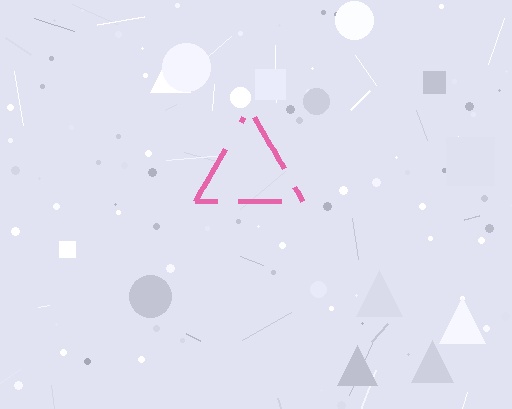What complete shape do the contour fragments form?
The contour fragments form a triangle.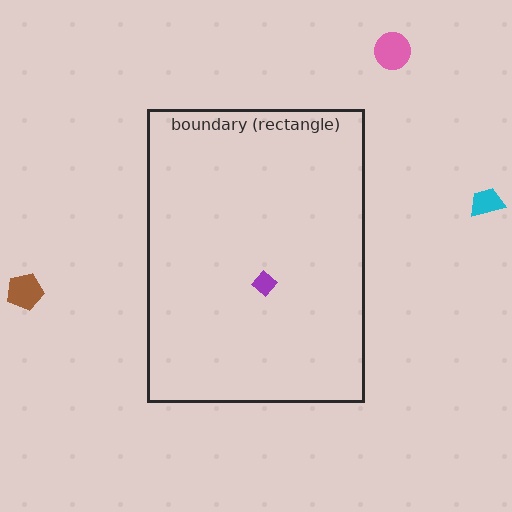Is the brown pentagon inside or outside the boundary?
Outside.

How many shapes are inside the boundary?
1 inside, 3 outside.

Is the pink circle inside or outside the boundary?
Outside.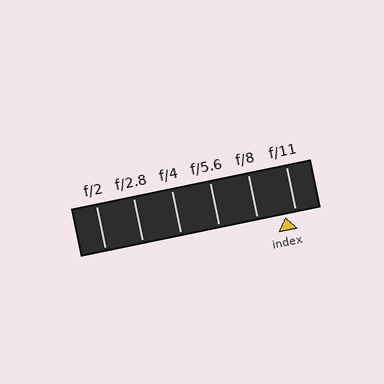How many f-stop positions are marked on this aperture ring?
There are 6 f-stop positions marked.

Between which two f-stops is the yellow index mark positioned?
The index mark is between f/8 and f/11.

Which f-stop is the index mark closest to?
The index mark is closest to f/11.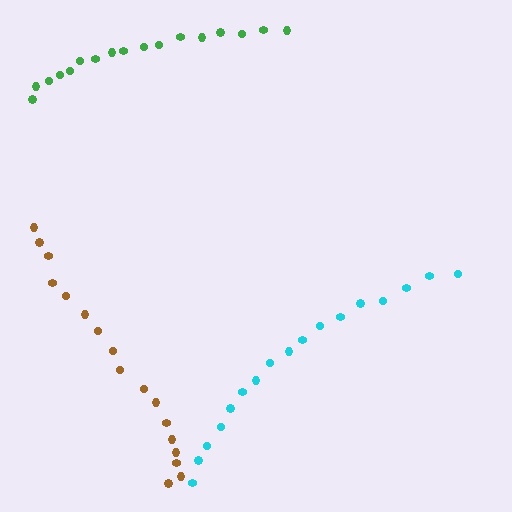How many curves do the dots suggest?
There are 3 distinct paths.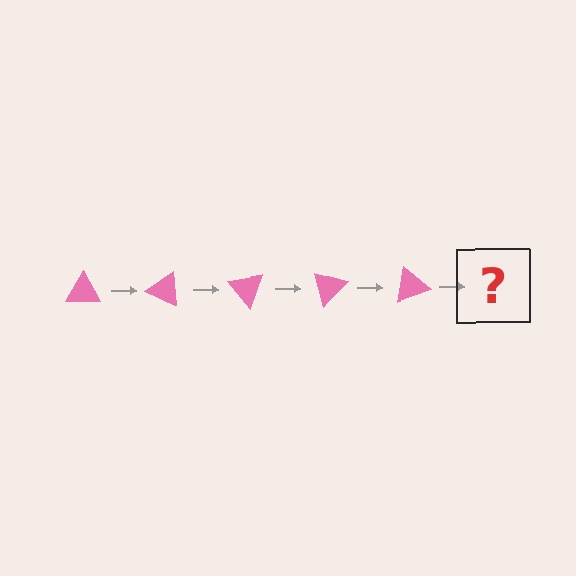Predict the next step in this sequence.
The next step is a pink triangle rotated 125 degrees.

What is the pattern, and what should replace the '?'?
The pattern is that the triangle rotates 25 degrees each step. The '?' should be a pink triangle rotated 125 degrees.